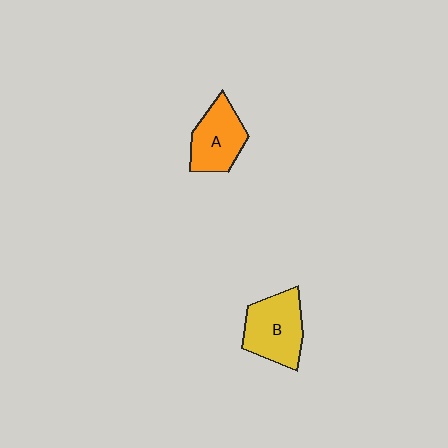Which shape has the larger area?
Shape B (yellow).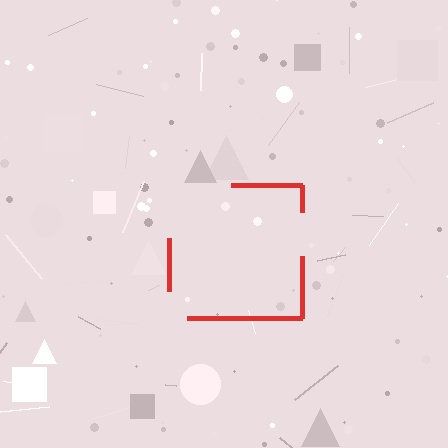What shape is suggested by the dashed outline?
The dashed outline suggests a square.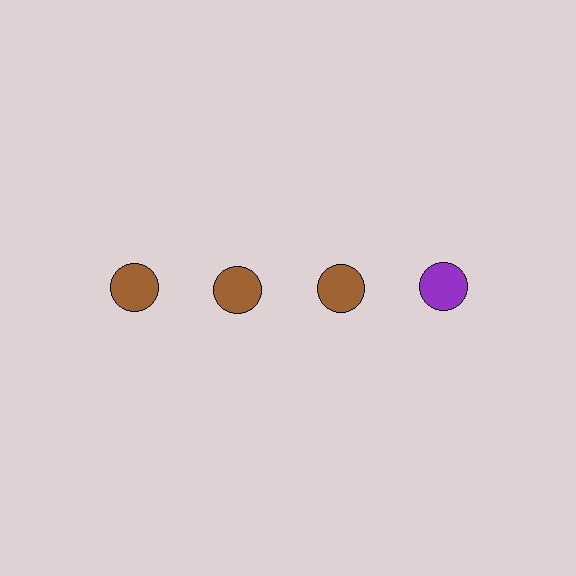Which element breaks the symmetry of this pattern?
The purple circle in the top row, second from right column breaks the symmetry. All other shapes are brown circles.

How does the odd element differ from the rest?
It has a different color: purple instead of brown.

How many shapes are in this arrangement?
There are 4 shapes arranged in a grid pattern.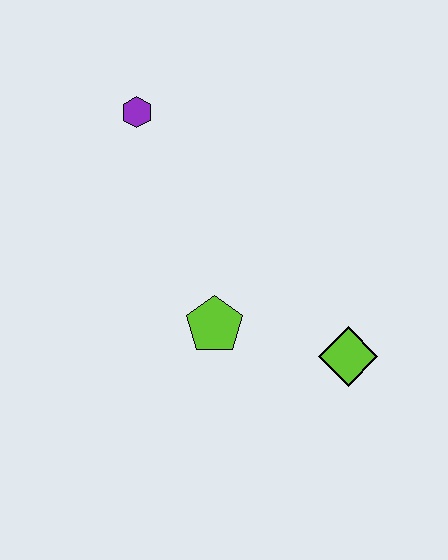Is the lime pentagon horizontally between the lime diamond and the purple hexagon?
Yes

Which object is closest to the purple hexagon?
The lime pentagon is closest to the purple hexagon.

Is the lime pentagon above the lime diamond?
Yes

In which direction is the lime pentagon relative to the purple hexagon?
The lime pentagon is below the purple hexagon.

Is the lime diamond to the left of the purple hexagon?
No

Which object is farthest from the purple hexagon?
The lime diamond is farthest from the purple hexagon.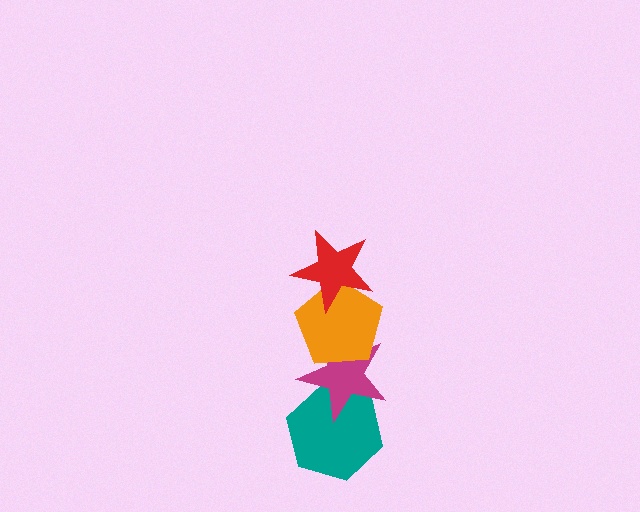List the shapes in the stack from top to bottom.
From top to bottom: the red star, the orange pentagon, the magenta star, the teal hexagon.